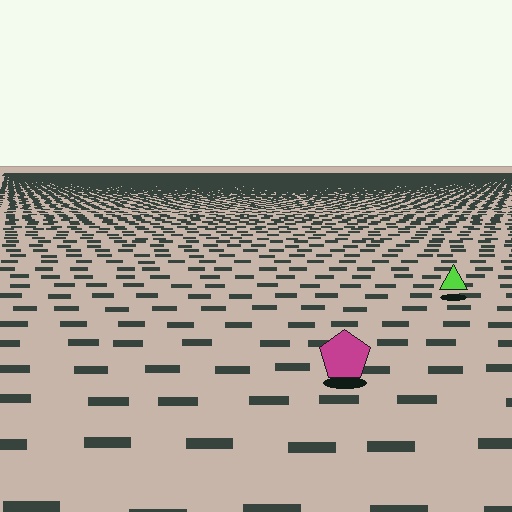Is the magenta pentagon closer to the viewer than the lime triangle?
Yes. The magenta pentagon is closer — you can tell from the texture gradient: the ground texture is coarser near it.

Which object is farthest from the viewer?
The lime triangle is farthest from the viewer. It appears smaller and the ground texture around it is denser.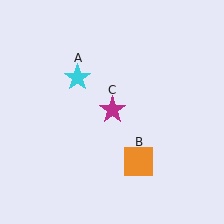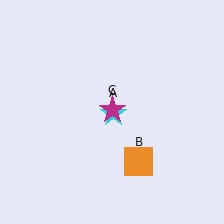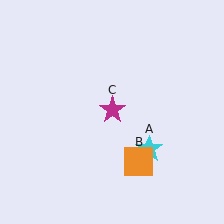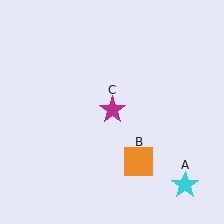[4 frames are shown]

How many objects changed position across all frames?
1 object changed position: cyan star (object A).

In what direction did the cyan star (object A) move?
The cyan star (object A) moved down and to the right.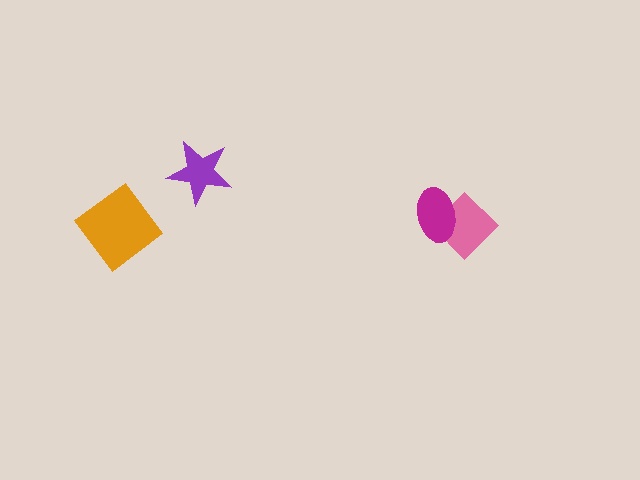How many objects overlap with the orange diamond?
0 objects overlap with the orange diamond.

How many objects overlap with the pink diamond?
1 object overlaps with the pink diamond.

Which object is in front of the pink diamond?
The magenta ellipse is in front of the pink diamond.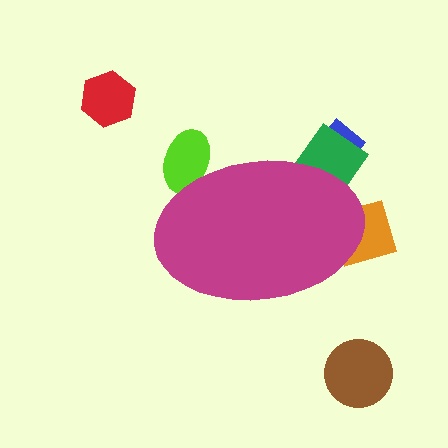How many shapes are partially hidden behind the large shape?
4 shapes are partially hidden.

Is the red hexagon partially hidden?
No, the red hexagon is fully visible.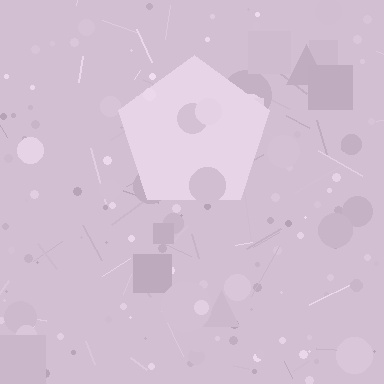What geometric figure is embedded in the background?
A pentagon is embedded in the background.